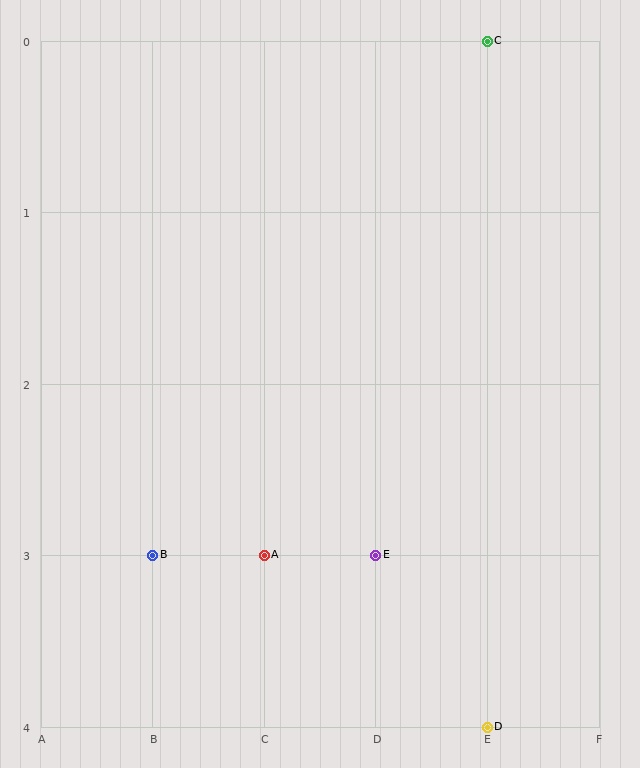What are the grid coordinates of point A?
Point A is at grid coordinates (C, 3).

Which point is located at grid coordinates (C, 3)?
Point A is at (C, 3).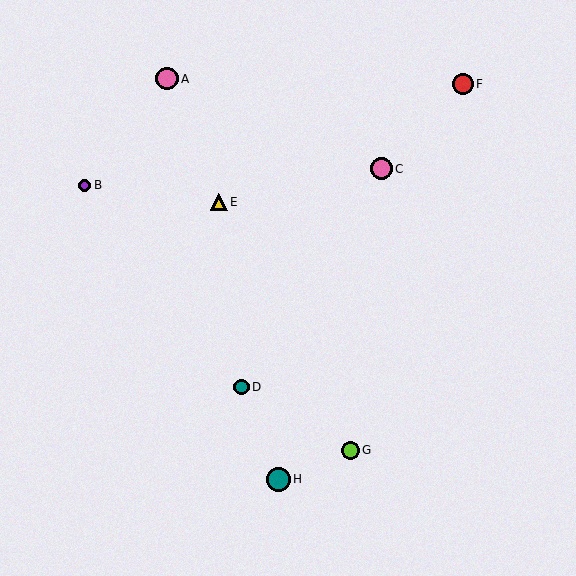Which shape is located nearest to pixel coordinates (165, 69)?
The pink circle (labeled A) at (167, 79) is nearest to that location.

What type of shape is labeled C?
Shape C is a pink circle.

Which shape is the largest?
The teal circle (labeled H) is the largest.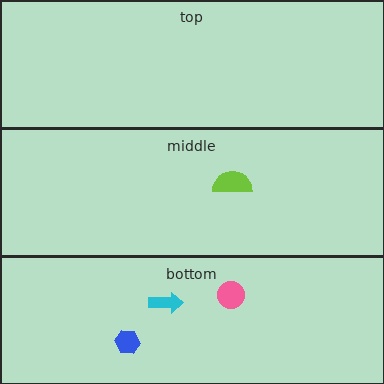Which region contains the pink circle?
The bottom region.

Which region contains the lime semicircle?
The middle region.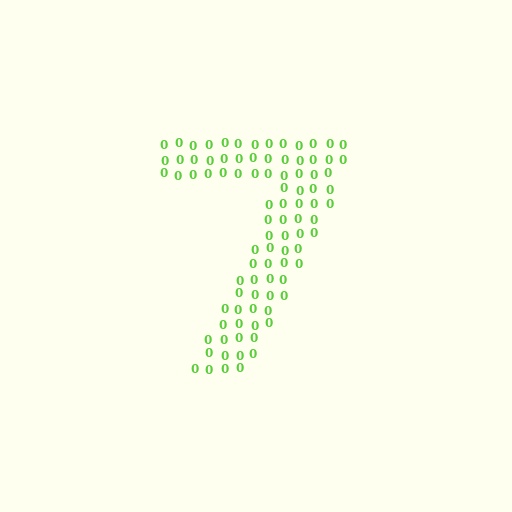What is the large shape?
The large shape is the digit 7.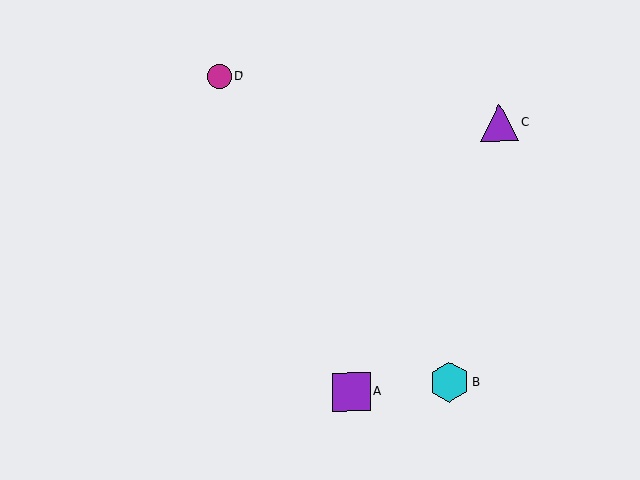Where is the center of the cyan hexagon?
The center of the cyan hexagon is at (449, 382).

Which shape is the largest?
The cyan hexagon (labeled B) is the largest.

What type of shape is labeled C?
Shape C is a purple triangle.